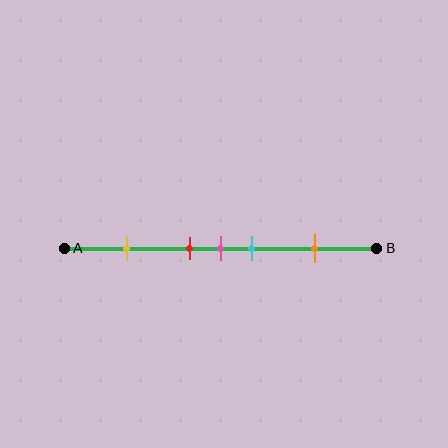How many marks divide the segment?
There are 5 marks dividing the segment.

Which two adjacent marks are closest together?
The red and pink marks are the closest adjacent pair.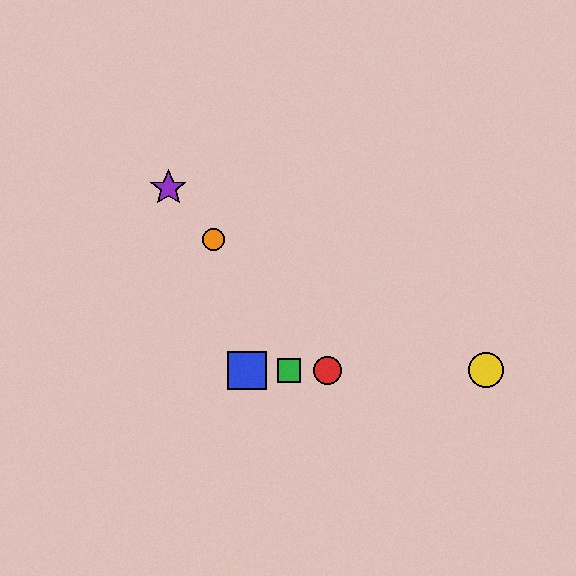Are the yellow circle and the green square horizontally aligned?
Yes, both are at y≈370.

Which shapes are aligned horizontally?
The red circle, the blue square, the green square, the yellow circle are aligned horizontally.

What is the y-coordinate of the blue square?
The blue square is at y≈370.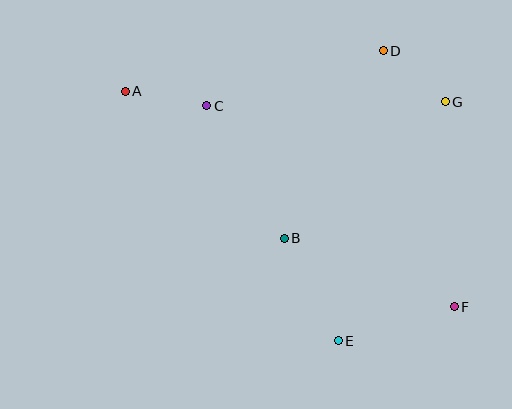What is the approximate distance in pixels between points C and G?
The distance between C and G is approximately 238 pixels.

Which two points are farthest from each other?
Points A and F are farthest from each other.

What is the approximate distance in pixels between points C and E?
The distance between C and E is approximately 269 pixels.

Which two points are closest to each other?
Points D and G are closest to each other.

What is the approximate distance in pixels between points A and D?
The distance between A and D is approximately 261 pixels.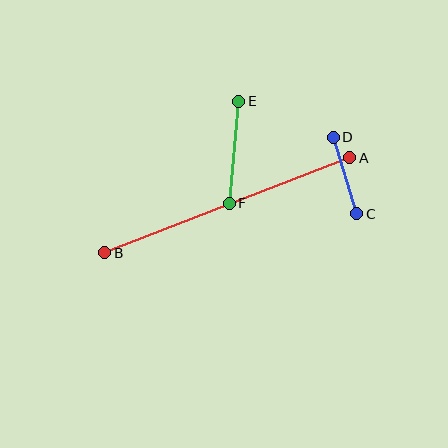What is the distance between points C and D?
The distance is approximately 80 pixels.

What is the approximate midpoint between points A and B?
The midpoint is at approximately (227, 205) pixels.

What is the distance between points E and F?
The distance is approximately 103 pixels.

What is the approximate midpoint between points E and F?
The midpoint is at approximately (234, 152) pixels.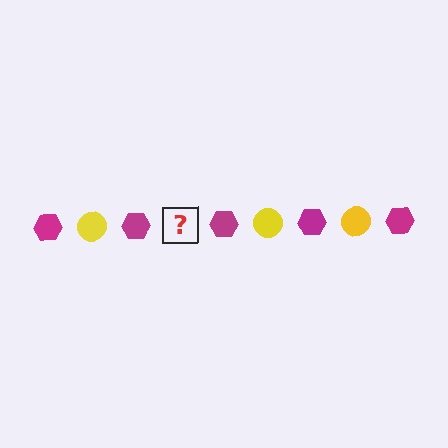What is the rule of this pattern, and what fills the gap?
The rule is that the pattern alternates between magenta hexagon and yellow circle. The gap should be filled with a yellow circle.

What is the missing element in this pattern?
The missing element is a yellow circle.